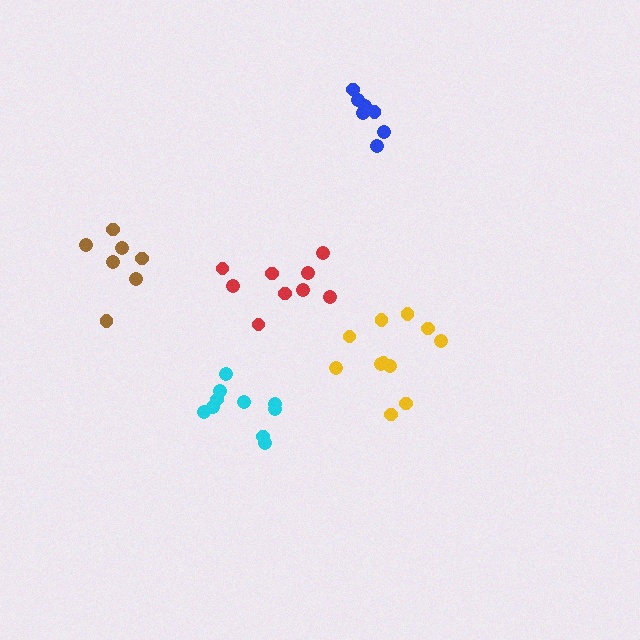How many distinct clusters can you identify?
There are 5 distinct clusters.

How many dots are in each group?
Group 1: 7 dots, Group 2: 9 dots, Group 3: 7 dots, Group 4: 10 dots, Group 5: 11 dots (44 total).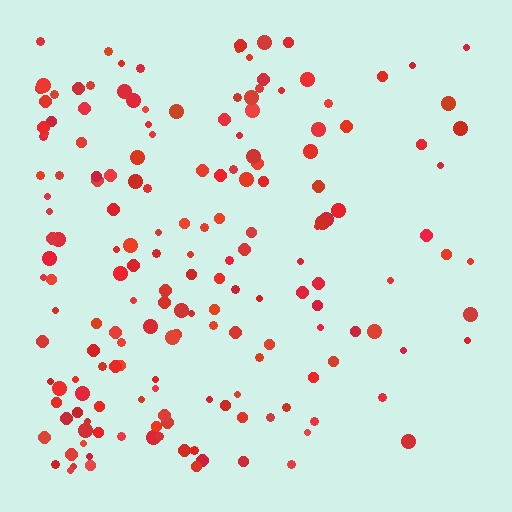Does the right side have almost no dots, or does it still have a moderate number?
Still a moderate number, just noticeably fewer than the left.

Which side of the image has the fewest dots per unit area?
The right.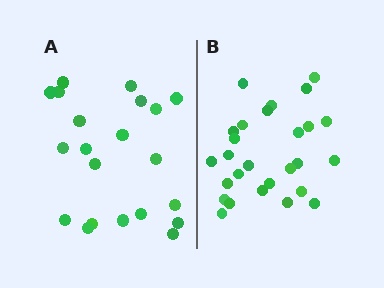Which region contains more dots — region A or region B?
Region B (the right region) has more dots.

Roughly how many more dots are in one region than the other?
Region B has about 6 more dots than region A.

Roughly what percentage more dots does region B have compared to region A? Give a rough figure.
About 30% more.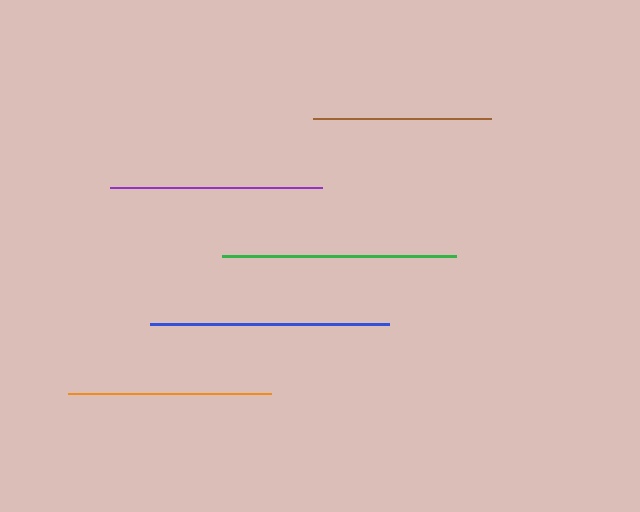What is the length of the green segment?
The green segment is approximately 234 pixels long.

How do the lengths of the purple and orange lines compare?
The purple and orange lines are approximately the same length.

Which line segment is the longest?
The blue line is the longest at approximately 239 pixels.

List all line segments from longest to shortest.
From longest to shortest: blue, green, purple, orange, brown.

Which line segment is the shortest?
The brown line is the shortest at approximately 178 pixels.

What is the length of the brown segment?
The brown segment is approximately 178 pixels long.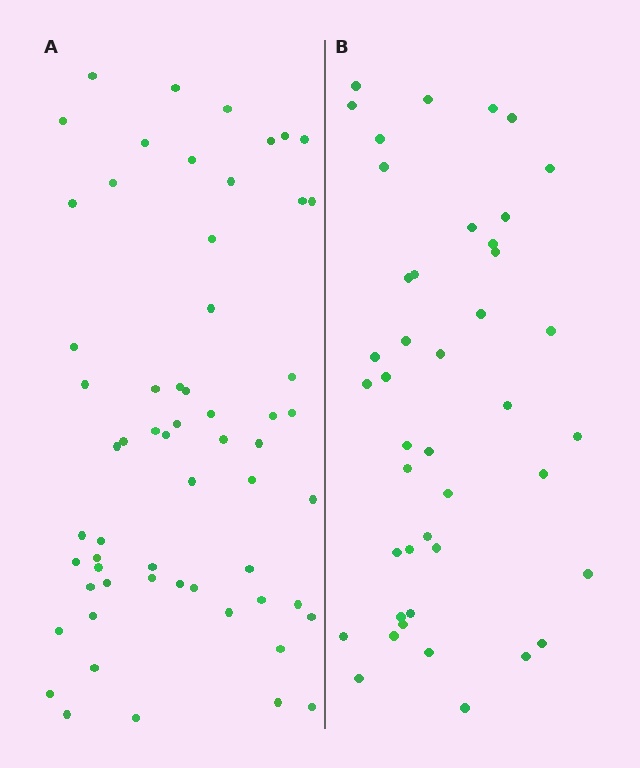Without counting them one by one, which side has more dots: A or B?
Region A (the left region) has more dots.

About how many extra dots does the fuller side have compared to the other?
Region A has approximately 15 more dots than region B.